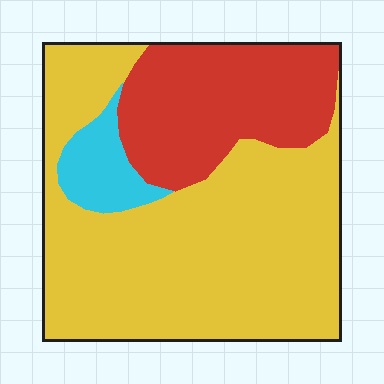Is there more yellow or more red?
Yellow.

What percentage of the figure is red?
Red covers about 30% of the figure.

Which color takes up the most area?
Yellow, at roughly 65%.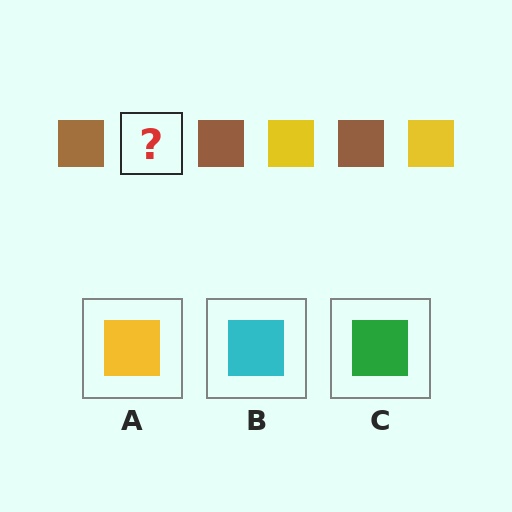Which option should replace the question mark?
Option A.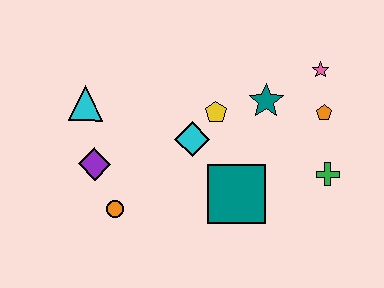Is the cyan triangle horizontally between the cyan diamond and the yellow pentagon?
No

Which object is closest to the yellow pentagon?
The cyan diamond is closest to the yellow pentagon.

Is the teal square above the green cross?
No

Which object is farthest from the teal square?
The cyan triangle is farthest from the teal square.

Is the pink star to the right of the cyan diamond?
Yes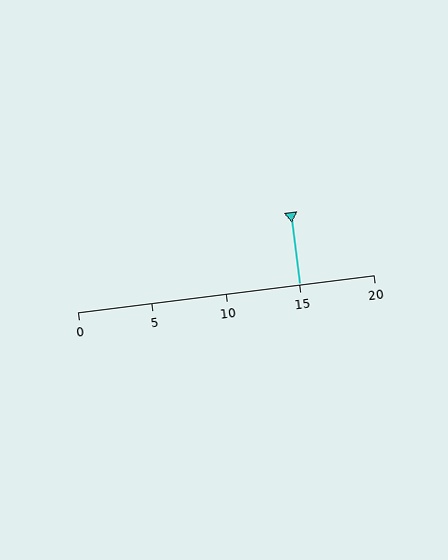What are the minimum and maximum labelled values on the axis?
The axis runs from 0 to 20.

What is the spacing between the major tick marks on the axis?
The major ticks are spaced 5 apart.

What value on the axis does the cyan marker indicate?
The marker indicates approximately 15.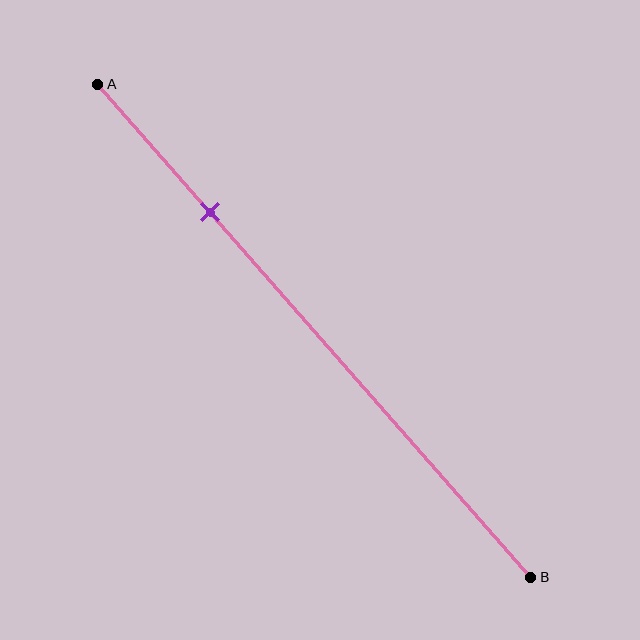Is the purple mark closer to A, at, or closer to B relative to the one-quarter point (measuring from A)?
The purple mark is approximately at the one-quarter point of segment AB.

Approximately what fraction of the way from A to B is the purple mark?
The purple mark is approximately 25% of the way from A to B.